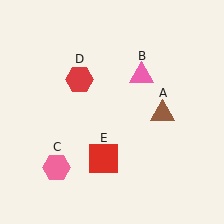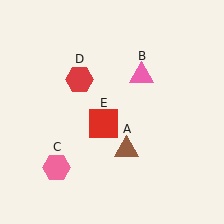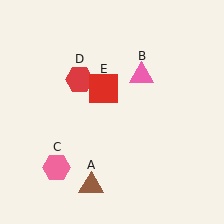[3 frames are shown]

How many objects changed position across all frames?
2 objects changed position: brown triangle (object A), red square (object E).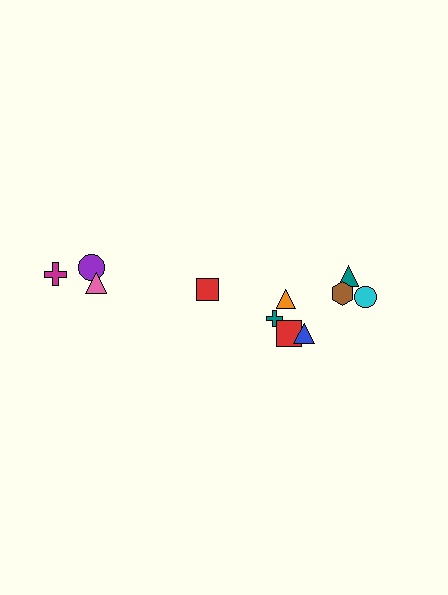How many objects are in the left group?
There are 4 objects.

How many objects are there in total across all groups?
There are 11 objects.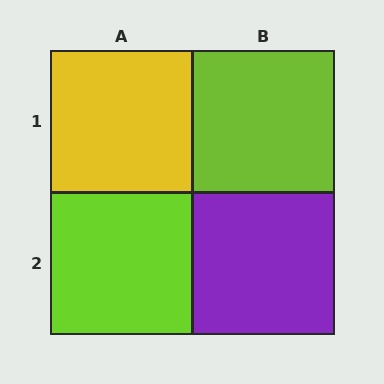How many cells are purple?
1 cell is purple.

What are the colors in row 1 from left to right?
Yellow, lime.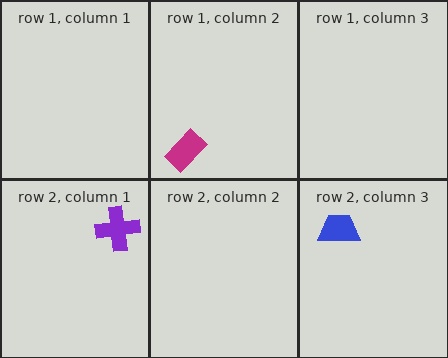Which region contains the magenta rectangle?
The row 1, column 2 region.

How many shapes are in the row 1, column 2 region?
1.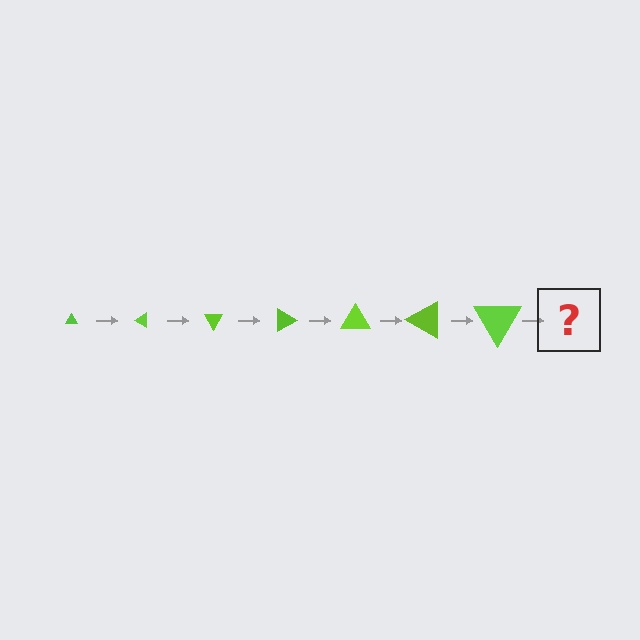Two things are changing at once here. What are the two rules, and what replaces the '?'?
The two rules are that the triangle grows larger each step and it rotates 30 degrees each step. The '?' should be a triangle, larger than the previous one and rotated 210 degrees from the start.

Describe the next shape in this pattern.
It should be a triangle, larger than the previous one and rotated 210 degrees from the start.